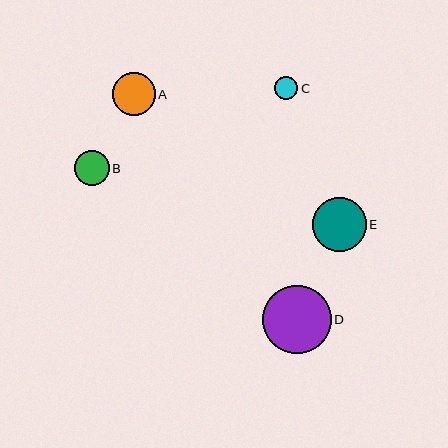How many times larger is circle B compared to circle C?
Circle B is approximately 1.5 times the size of circle C.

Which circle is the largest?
Circle D is the largest with a size of approximately 69 pixels.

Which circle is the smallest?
Circle C is the smallest with a size of approximately 24 pixels.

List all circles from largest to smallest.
From largest to smallest: D, E, A, B, C.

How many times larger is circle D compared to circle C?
Circle D is approximately 2.9 times the size of circle C.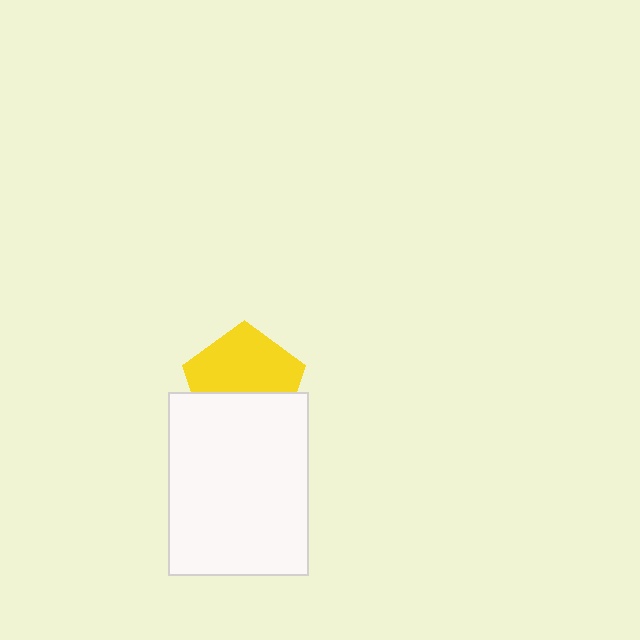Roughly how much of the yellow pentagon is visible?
About half of it is visible (roughly 58%).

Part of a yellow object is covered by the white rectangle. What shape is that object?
It is a pentagon.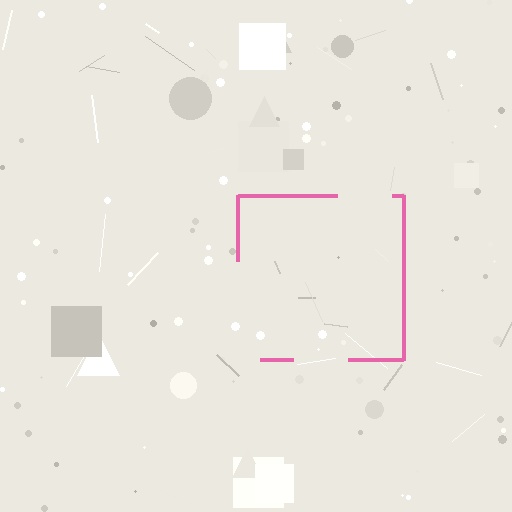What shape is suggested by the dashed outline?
The dashed outline suggests a square.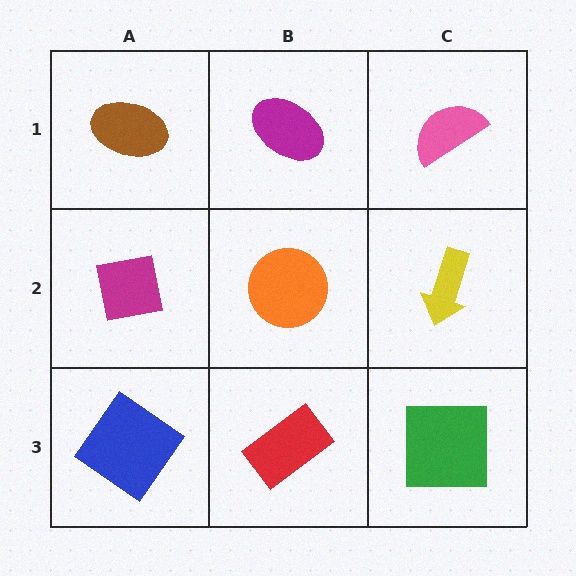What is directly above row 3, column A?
A magenta square.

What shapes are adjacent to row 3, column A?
A magenta square (row 2, column A), a red rectangle (row 3, column B).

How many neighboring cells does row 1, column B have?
3.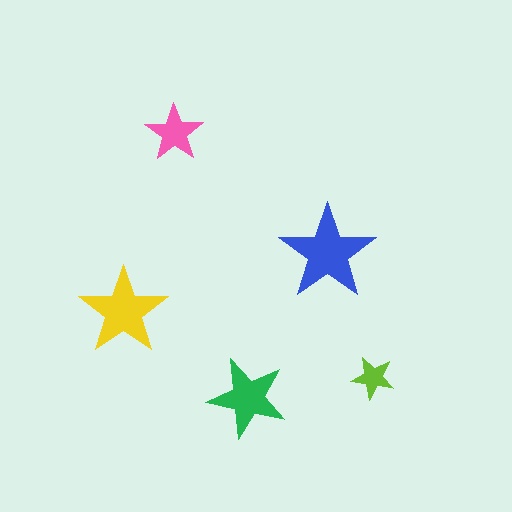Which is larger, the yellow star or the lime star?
The yellow one.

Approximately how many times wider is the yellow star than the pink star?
About 1.5 times wider.